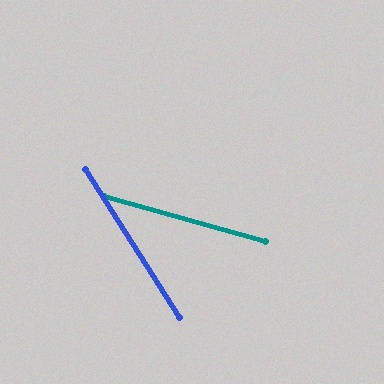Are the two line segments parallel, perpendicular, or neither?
Neither parallel nor perpendicular — they differ by about 42°.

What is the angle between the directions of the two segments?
Approximately 42 degrees.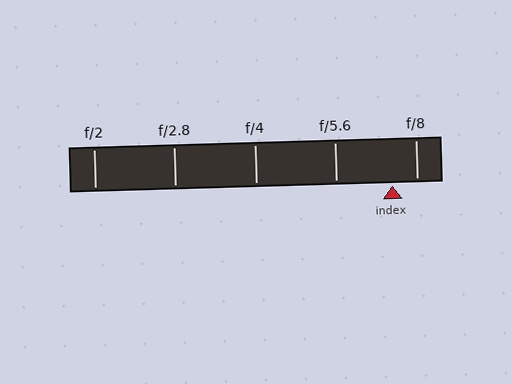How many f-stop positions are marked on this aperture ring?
There are 5 f-stop positions marked.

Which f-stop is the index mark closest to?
The index mark is closest to f/8.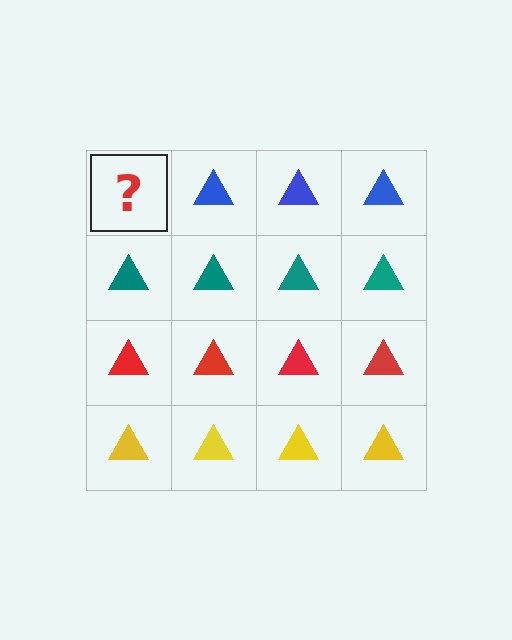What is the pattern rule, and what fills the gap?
The rule is that each row has a consistent color. The gap should be filled with a blue triangle.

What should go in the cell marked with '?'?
The missing cell should contain a blue triangle.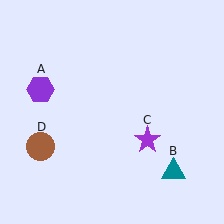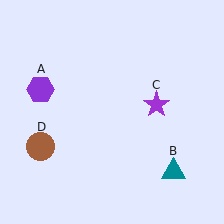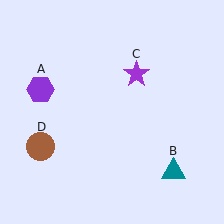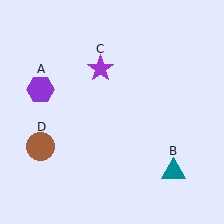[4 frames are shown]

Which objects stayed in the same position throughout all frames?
Purple hexagon (object A) and teal triangle (object B) and brown circle (object D) remained stationary.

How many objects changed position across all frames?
1 object changed position: purple star (object C).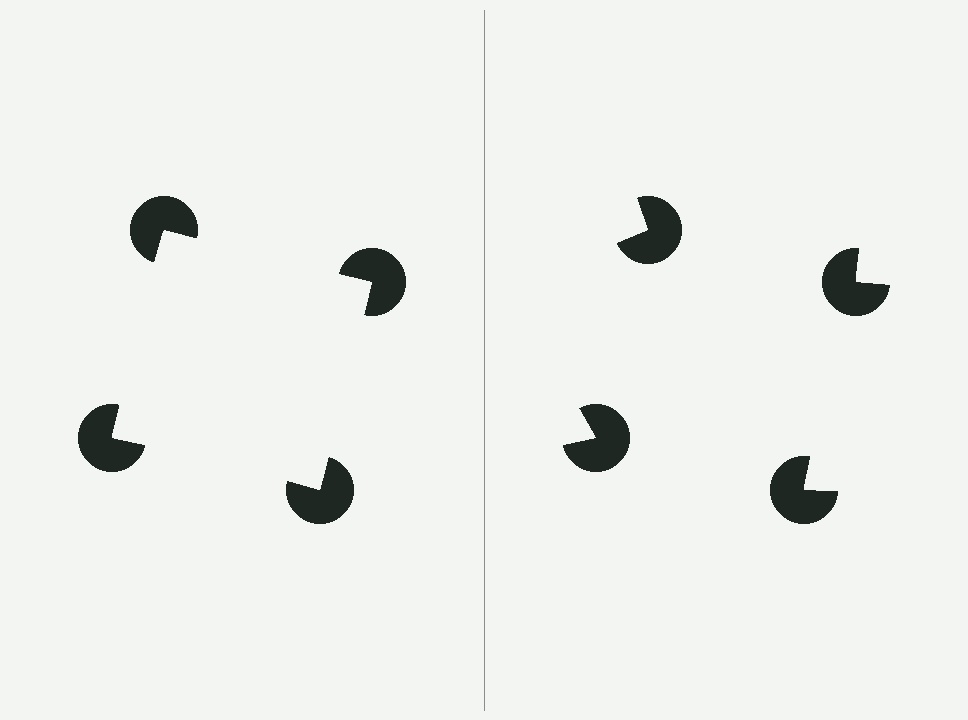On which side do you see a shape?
An illusory square appears on the left side. On the right side the wedge cuts are rotated, so no coherent shape forms.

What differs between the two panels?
The pac-man discs are positioned identically on both sides; only the wedge orientations differ. On the left they align to a square; on the right they are misaligned.